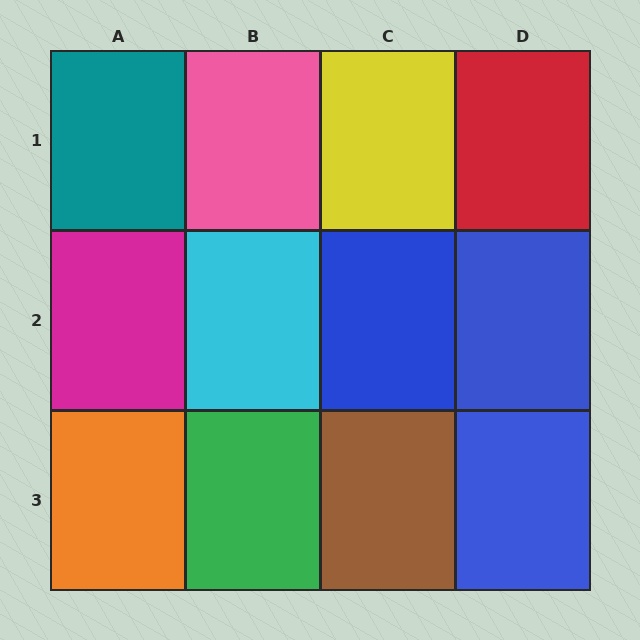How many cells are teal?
1 cell is teal.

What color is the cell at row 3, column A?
Orange.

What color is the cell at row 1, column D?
Red.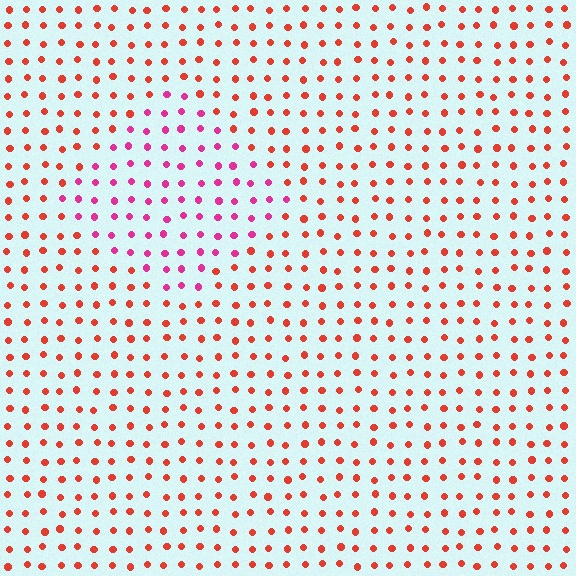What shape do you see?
I see a diamond.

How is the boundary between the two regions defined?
The boundary is defined purely by a slight shift in hue (about 40 degrees). Spacing, size, and orientation are identical on both sides.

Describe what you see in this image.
The image is filled with small red elements in a uniform arrangement. A diamond-shaped region is visible where the elements are tinted to a slightly different hue, forming a subtle color boundary.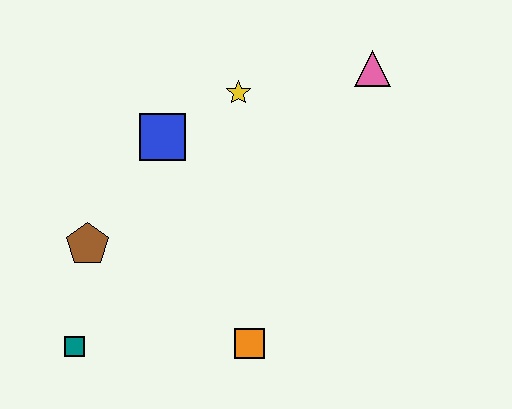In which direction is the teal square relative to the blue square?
The teal square is below the blue square.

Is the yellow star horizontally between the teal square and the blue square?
No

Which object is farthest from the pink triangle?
The teal square is farthest from the pink triangle.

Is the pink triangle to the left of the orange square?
No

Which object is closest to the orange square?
The teal square is closest to the orange square.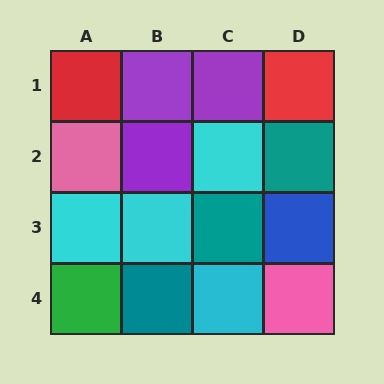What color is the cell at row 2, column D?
Teal.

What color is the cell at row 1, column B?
Purple.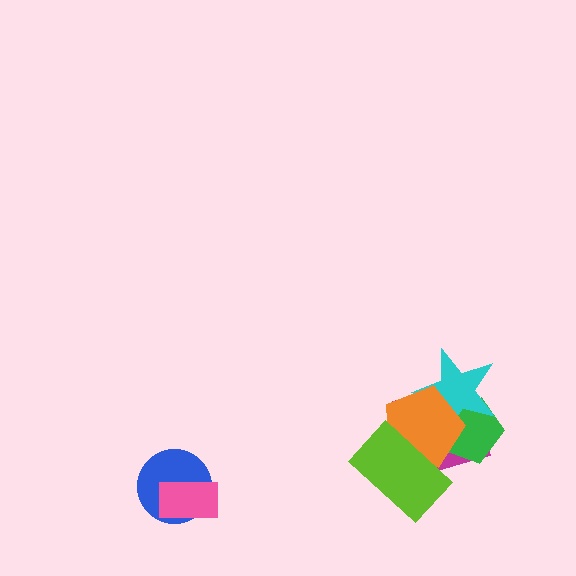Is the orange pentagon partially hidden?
Yes, it is partially covered by another shape.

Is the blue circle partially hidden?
Yes, it is partially covered by another shape.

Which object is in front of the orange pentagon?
The lime rectangle is in front of the orange pentagon.